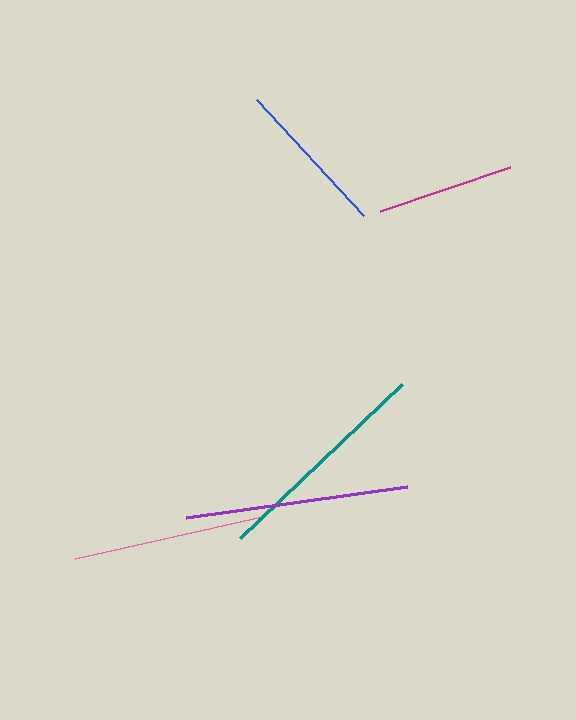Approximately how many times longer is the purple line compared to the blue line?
The purple line is approximately 1.4 times the length of the blue line.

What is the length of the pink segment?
The pink segment is approximately 192 pixels long.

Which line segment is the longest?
The teal line is the longest at approximately 224 pixels.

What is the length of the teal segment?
The teal segment is approximately 224 pixels long.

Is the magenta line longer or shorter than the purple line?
The purple line is longer than the magenta line.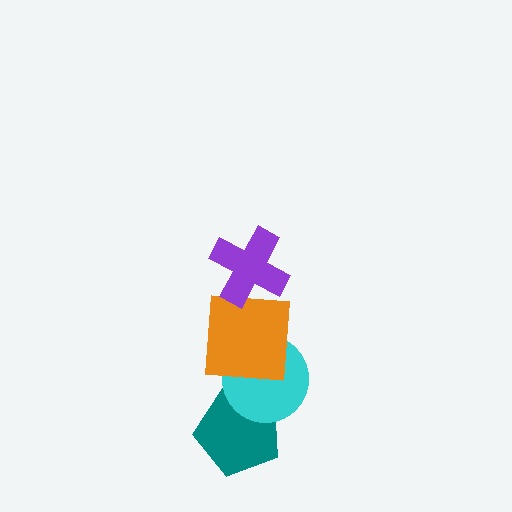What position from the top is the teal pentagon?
The teal pentagon is 4th from the top.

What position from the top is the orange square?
The orange square is 2nd from the top.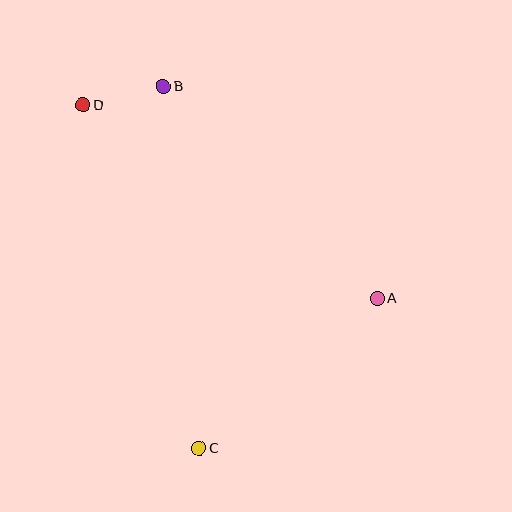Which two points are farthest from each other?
Points B and C are farthest from each other.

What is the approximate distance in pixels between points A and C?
The distance between A and C is approximately 233 pixels.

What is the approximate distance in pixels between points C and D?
The distance between C and D is approximately 363 pixels.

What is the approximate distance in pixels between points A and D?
The distance between A and D is approximately 352 pixels.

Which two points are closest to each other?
Points B and D are closest to each other.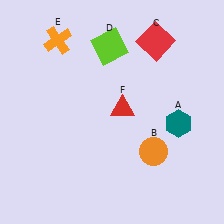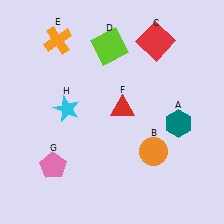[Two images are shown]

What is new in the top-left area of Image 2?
A cyan star (H) was added in the top-left area of Image 2.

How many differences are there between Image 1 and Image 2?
There are 2 differences between the two images.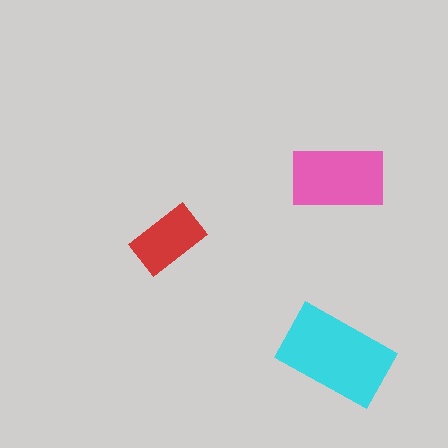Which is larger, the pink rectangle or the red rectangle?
The pink one.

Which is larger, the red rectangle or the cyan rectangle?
The cyan one.